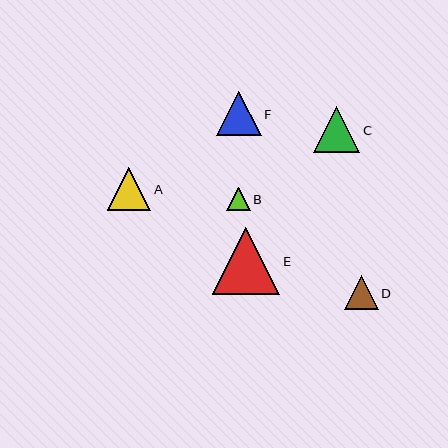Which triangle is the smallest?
Triangle B is the smallest with a size of approximately 23 pixels.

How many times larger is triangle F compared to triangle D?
Triangle F is approximately 1.3 times the size of triangle D.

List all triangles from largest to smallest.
From largest to smallest: E, C, F, A, D, B.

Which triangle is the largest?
Triangle E is the largest with a size of approximately 68 pixels.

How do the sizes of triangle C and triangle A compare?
Triangle C and triangle A are approximately the same size.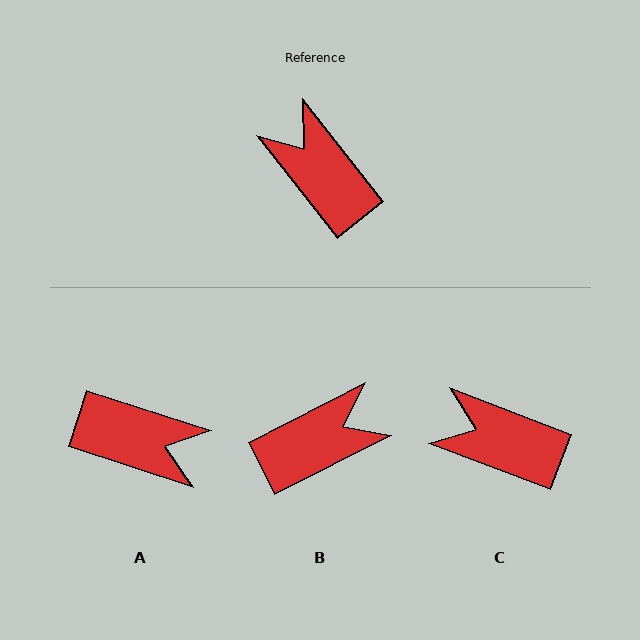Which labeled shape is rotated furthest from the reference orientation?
A, about 146 degrees away.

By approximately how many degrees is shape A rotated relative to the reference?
Approximately 146 degrees clockwise.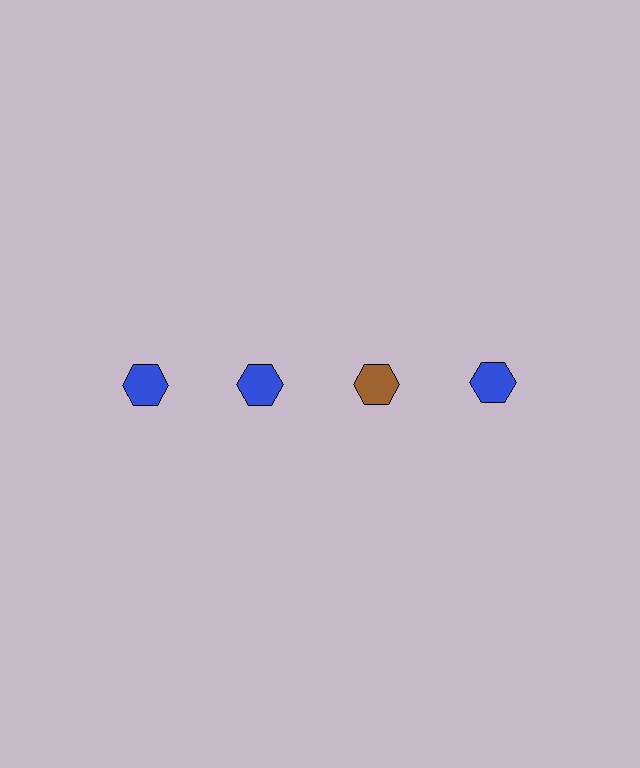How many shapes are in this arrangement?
There are 4 shapes arranged in a grid pattern.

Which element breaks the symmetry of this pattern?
The brown hexagon in the top row, center column breaks the symmetry. All other shapes are blue hexagons.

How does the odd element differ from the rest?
It has a different color: brown instead of blue.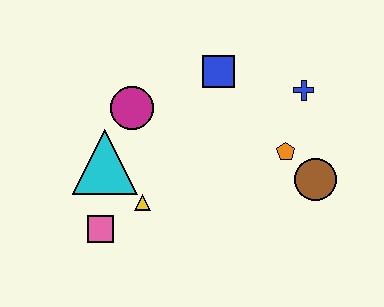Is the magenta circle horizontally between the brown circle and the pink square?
Yes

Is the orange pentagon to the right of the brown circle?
No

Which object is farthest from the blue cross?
The pink square is farthest from the blue cross.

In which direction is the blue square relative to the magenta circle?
The blue square is to the right of the magenta circle.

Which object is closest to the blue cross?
The orange pentagon is closest to the blue cross.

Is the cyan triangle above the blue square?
No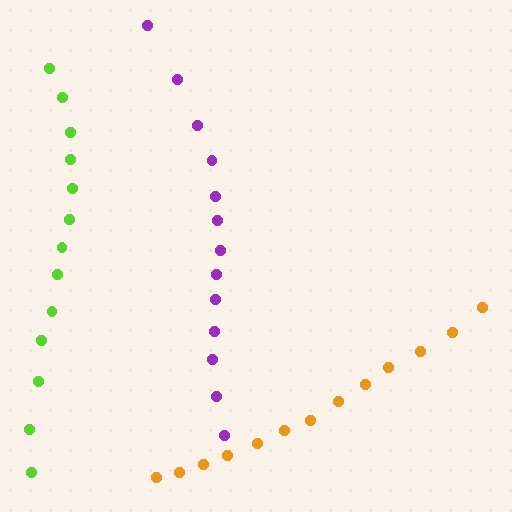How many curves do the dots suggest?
There are 3 distinct paths.